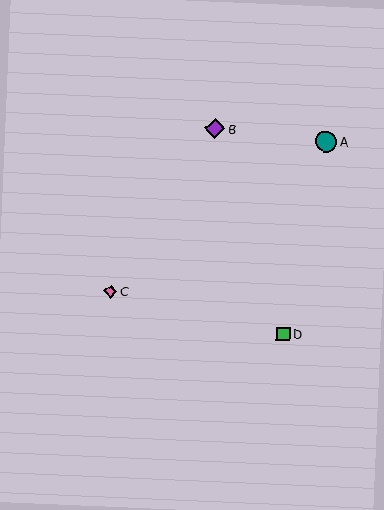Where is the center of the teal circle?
The center of the teal circle is at (326, 142).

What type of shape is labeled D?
Shape D is a green square.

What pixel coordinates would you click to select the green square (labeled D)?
Click at (283, 334) to select the green square D.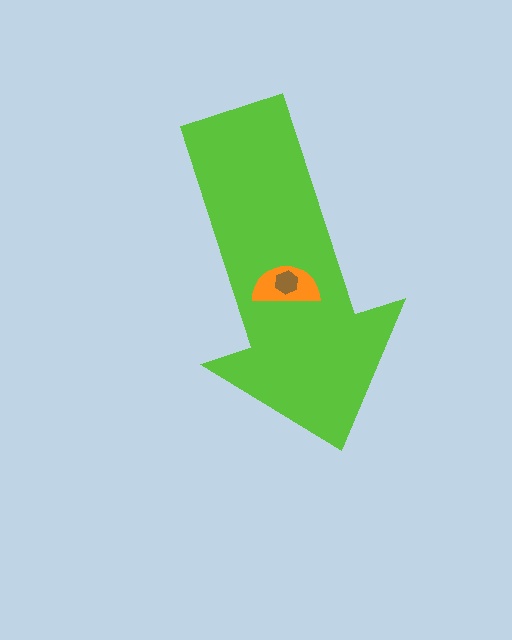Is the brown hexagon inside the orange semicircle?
Yes.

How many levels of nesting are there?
3.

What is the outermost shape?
The lime arrow.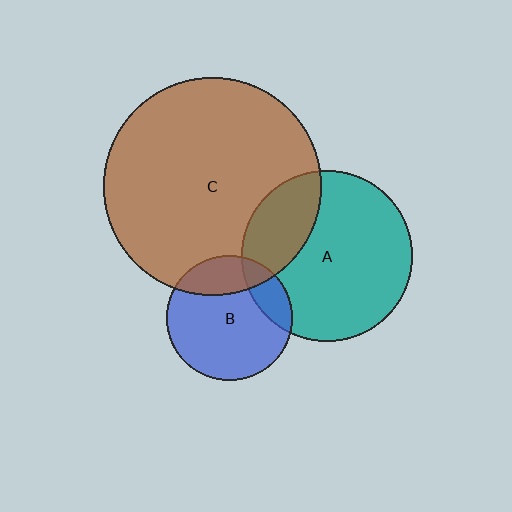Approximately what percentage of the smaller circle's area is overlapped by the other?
Approximately 20%.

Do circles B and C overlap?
Yes.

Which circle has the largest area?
Circle C (brown).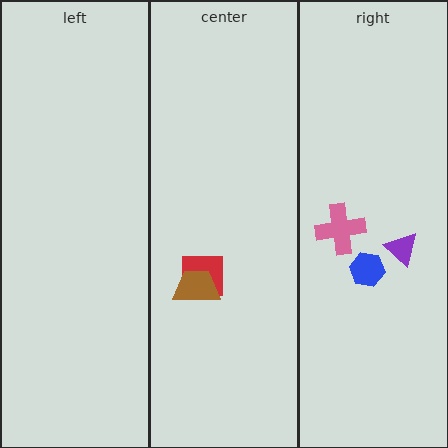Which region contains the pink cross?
The right region.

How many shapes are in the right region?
3.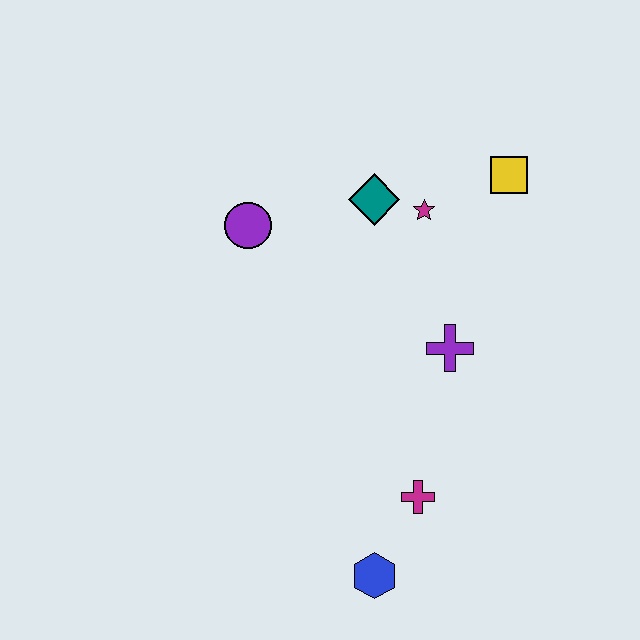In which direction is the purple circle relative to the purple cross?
The purple circle is to the left of the purple cross.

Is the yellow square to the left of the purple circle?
No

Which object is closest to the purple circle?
The teal diamond is closest to the purple circle.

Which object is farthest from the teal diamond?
The blue hexagon is farthest from the teal diamond.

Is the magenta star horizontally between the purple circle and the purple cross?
Yes